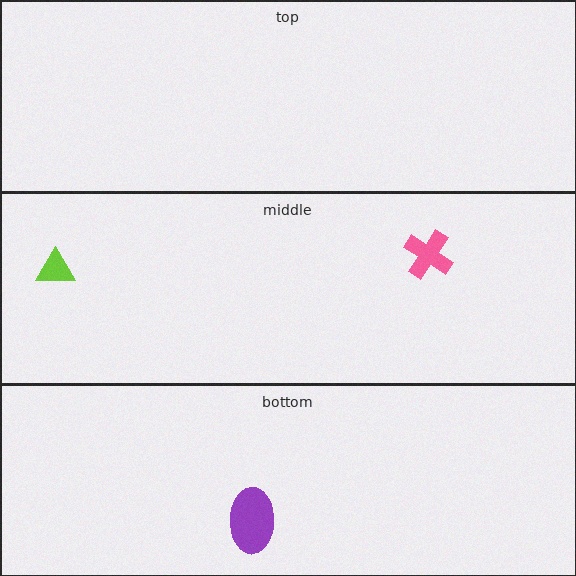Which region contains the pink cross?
The middle region.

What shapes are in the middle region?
The pink cross, the lime triangle.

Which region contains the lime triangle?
The middle region.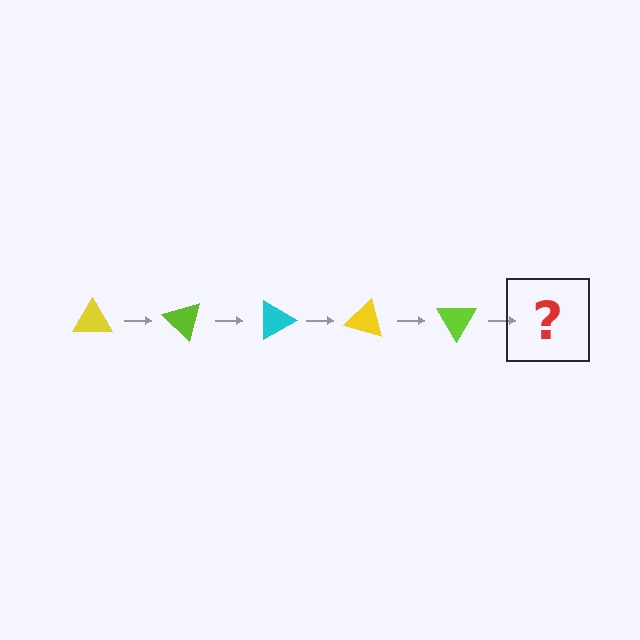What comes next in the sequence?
The next element should be a cyan triangle, rotated 225 degrees from the start.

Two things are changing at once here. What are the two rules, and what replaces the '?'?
The two rules are that it rotates 45 degrees each step and the color cycles through yellow, lime, and cyan. The '?' should be a cyan triangle, rotated 225 degrees from the start.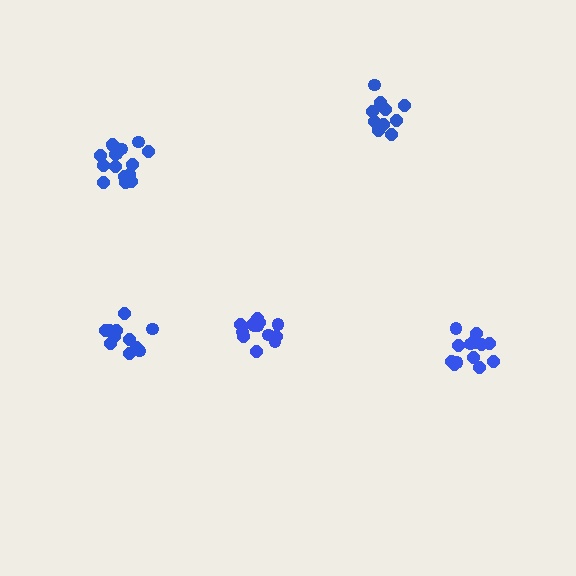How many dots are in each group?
Group 1: 14 dots, Group 2: 16 dots, Group 3: 10 dots, Group 4: 14 dots, Group 5: 11 dots (65 total).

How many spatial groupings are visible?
There are 5 spatial groupings.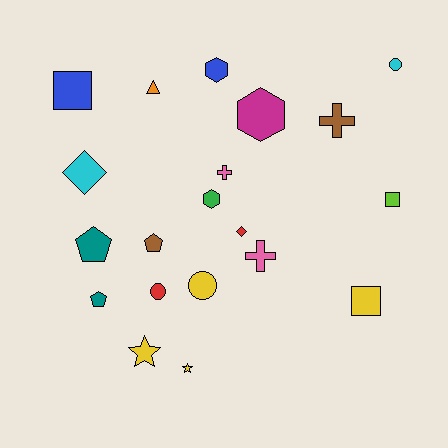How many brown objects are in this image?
There are 2 brown objects.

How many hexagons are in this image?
There are 3 hexagons.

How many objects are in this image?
There are 20 objects.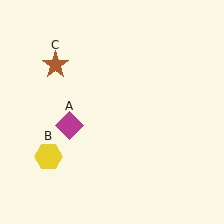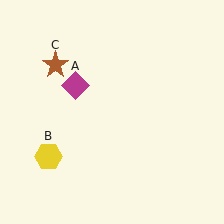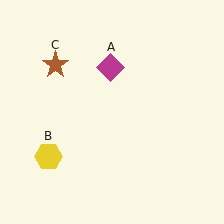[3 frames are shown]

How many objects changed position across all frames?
1 object changed position: magenta diamond (object A).